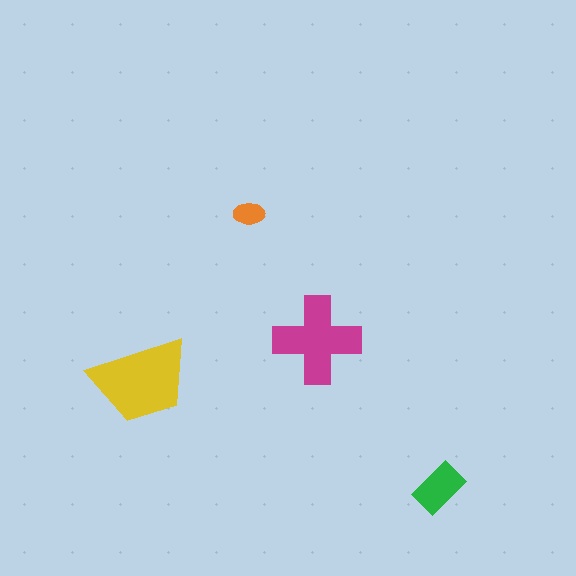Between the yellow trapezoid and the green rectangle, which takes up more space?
The yellow trapezoid.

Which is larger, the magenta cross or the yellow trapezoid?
The yellow trapezoid.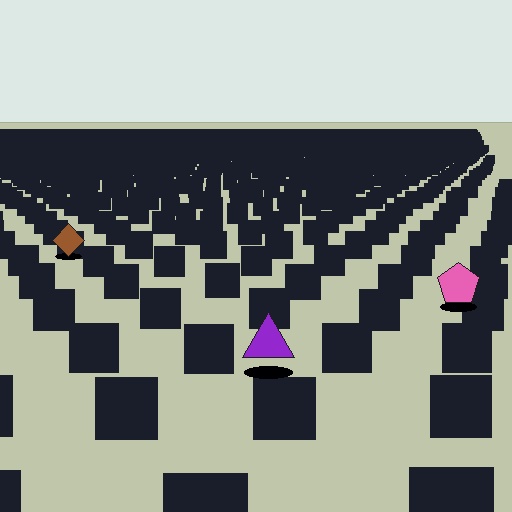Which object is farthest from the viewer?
The brown diamond is farthest from the viewer. It appears smaller and the ground texture around it is denser.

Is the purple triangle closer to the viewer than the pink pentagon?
Yes. The purple triangle is closer — you can tell from the texture gradient: the ground texture is coarser near it.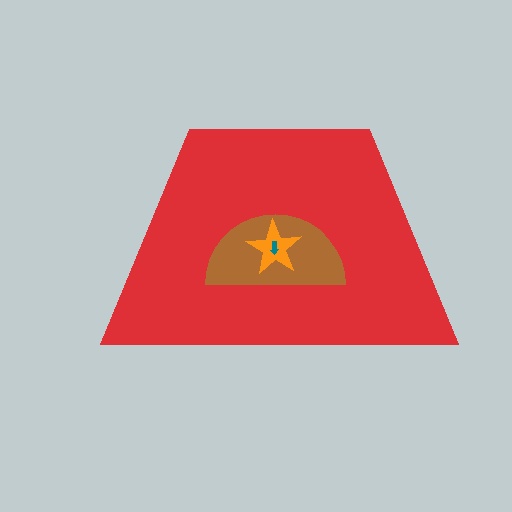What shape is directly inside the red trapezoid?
The brown semicircle.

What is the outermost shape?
The red trapezoid.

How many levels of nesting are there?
4.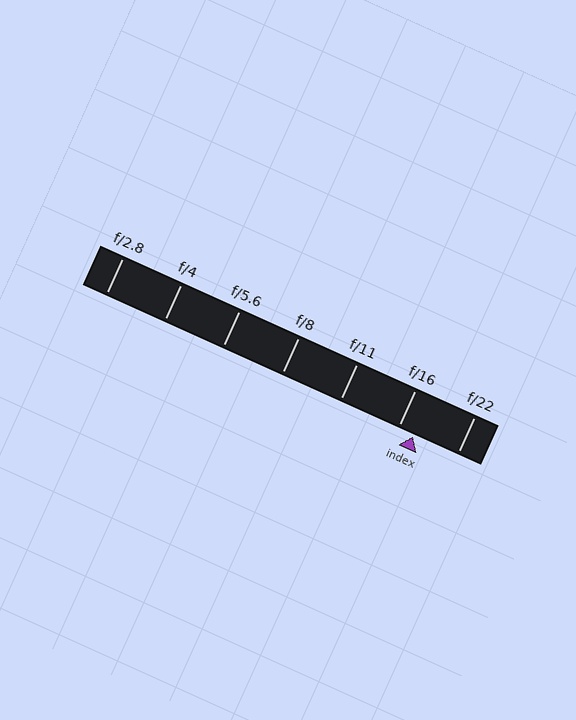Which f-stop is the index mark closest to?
The index mark is closest to f/16.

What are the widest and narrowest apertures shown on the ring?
The widest aperture shown is f/2.8 and the narrowest is f/22.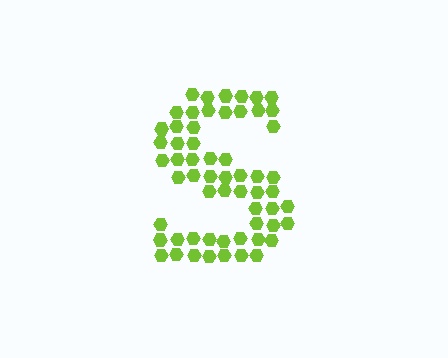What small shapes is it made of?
It is made of small hexagons.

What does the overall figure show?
The overall figure shows the letter S.